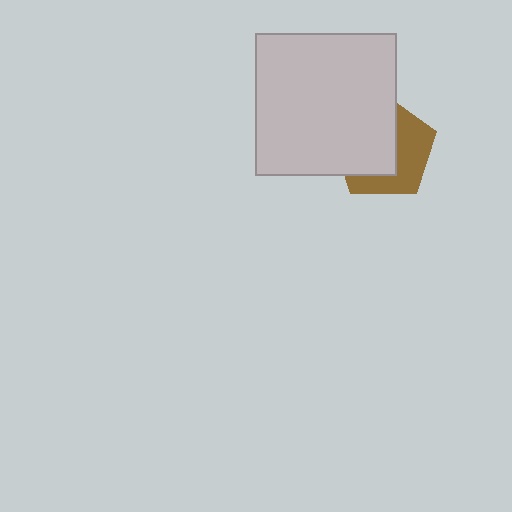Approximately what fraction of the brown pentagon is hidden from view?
Roughly 56% of the brown pentagon is hidden behind the light gray square.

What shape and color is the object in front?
The object in front is a light gray square.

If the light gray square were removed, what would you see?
You would see the complete brown pentagon.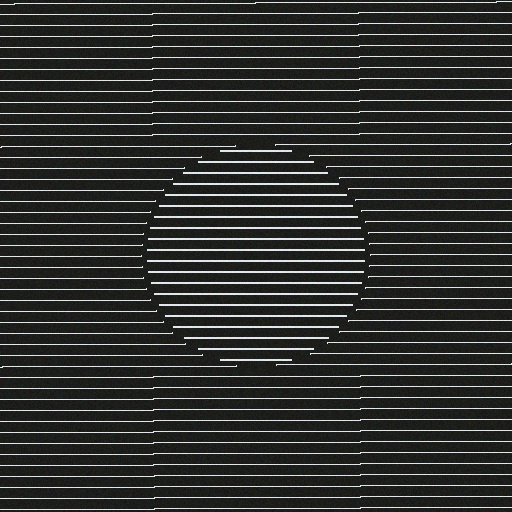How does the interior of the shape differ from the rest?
The interior of the shape contains the same grating, shifted by half a period — the contour is defined by the phase discontinuity where line-ends from the inner and outer gratings abut.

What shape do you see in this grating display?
An illusory circle. The interior of the shape contains the same grating, shifted by half a period — the contour is defined by the phase discontinuity where line-ends from the inner and outer gratings abut.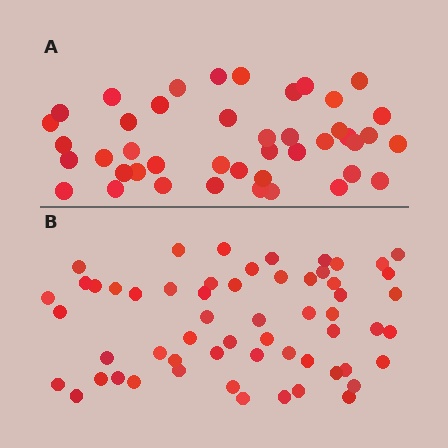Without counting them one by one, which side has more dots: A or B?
Region B (the bottom region) has more dots.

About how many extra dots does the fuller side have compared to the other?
Region B has approximately 15 more dots than region A.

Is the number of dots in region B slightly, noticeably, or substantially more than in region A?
Region B has noticeably more, but not dramatically so. The ratio is roughly 1.3 to 1.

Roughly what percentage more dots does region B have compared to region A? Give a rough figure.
About 35% more.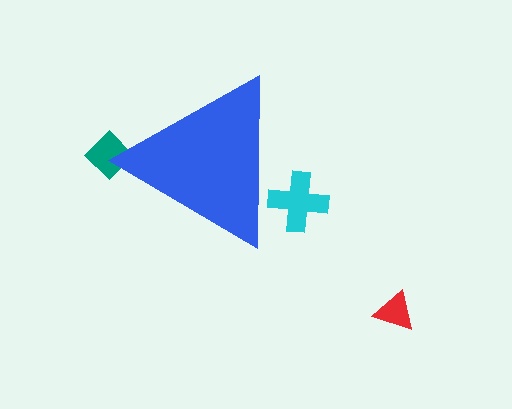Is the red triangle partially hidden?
No, the red triangle is fully visible.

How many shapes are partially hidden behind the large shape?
2 shapes are partially hidden.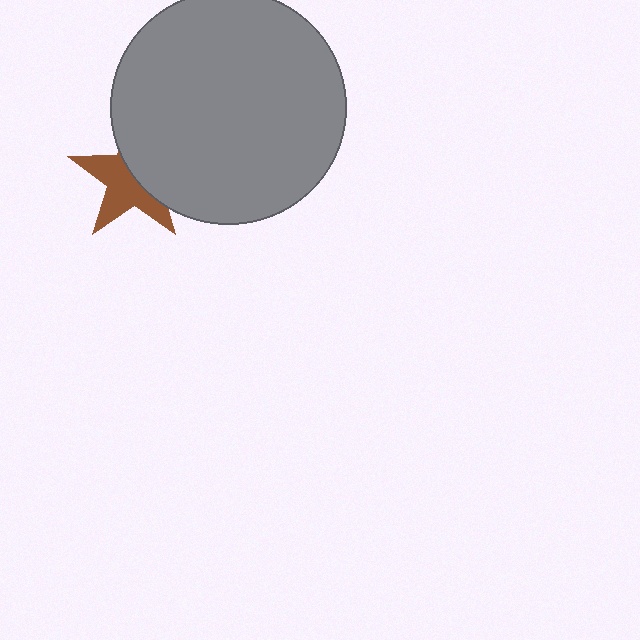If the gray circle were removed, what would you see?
You would see the complete brown star.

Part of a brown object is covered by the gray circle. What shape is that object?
It is a star.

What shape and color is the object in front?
The object in front is a gray circle.